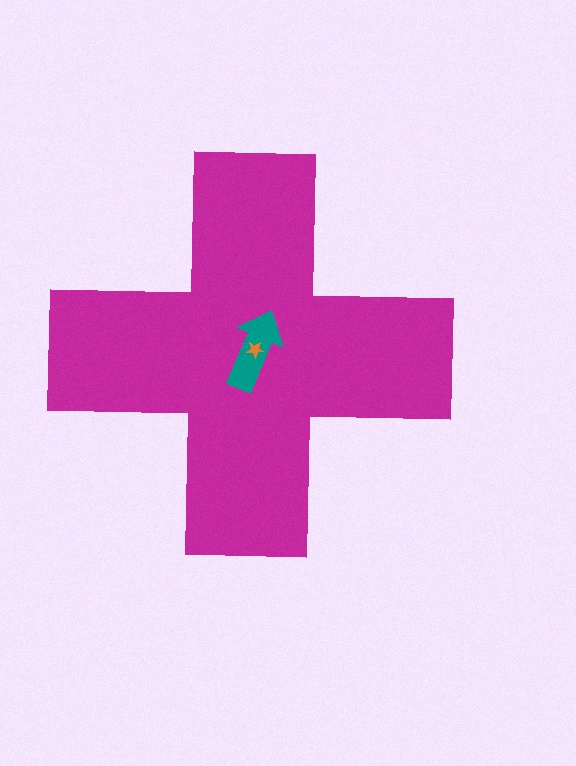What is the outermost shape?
The magenta cross.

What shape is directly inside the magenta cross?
The teal arrow.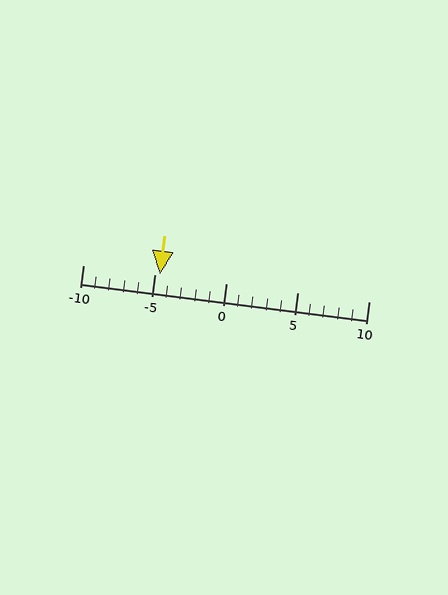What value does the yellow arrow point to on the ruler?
The yellow arrow points to approximately -5.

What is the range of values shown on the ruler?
The ruler shows values from -10 to 10.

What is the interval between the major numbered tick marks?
The major tick marks are spaced 5 units apart.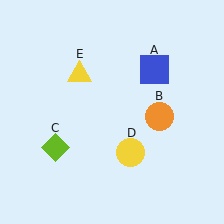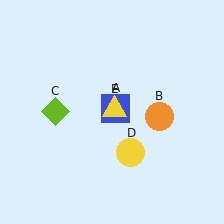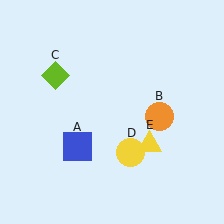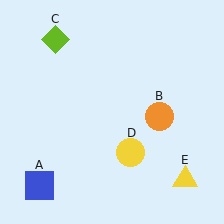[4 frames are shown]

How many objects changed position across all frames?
3 objects changed position: blue square (object A), lime diamond (object C), yellow triangle (object E).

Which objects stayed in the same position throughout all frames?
Orange circle (object B) and yellow circle (object D) remained stationary.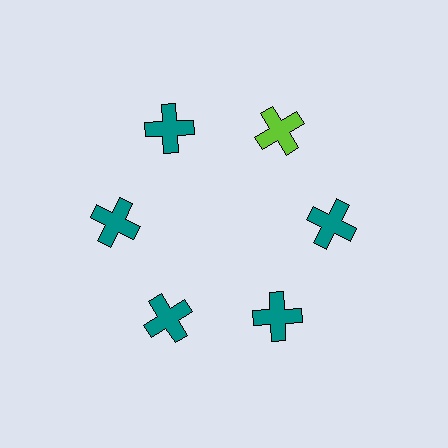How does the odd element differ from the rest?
It has a different color: lime instead of teal.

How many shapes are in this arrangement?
There are 6 shapes arranged in a ring pattern.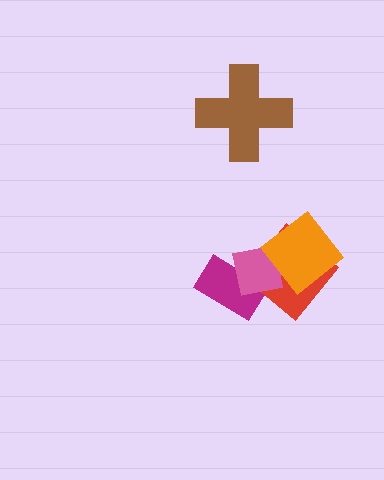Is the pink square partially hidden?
Yes, it is partially covered by another shape.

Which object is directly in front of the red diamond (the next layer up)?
The pink square is directly in front of the red diamond.